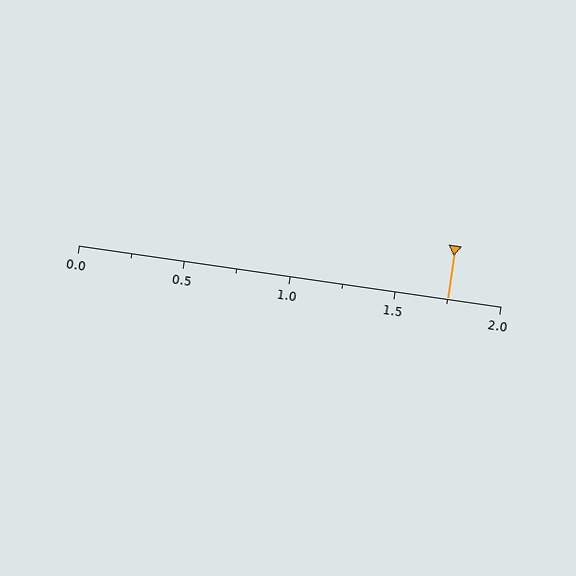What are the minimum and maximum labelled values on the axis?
The axis runs from 0.0 to 2.0.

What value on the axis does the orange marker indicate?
The marker indicates approximately 1.75.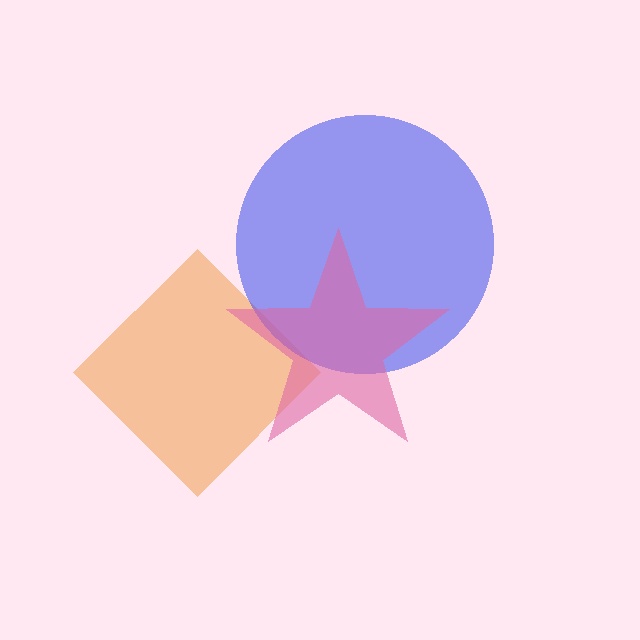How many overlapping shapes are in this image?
There are 3 overlapping shapes in the image.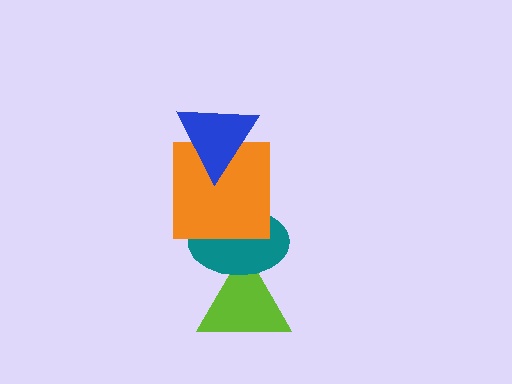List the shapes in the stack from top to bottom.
From top to bottom: the blue triangle, the orange square, the teal ellipse, the lime triangle.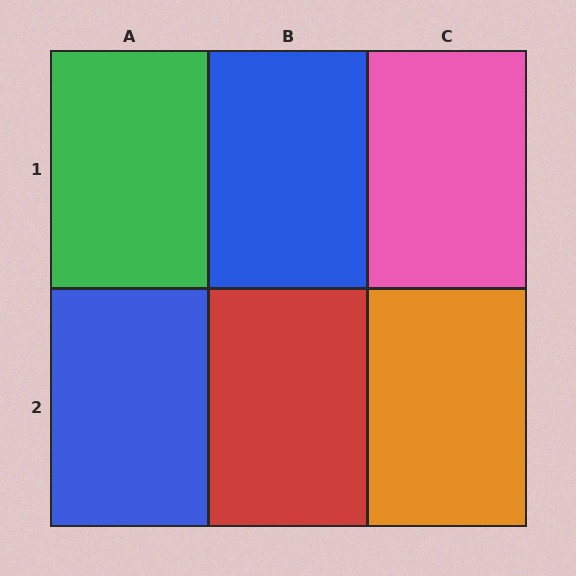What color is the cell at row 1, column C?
Pink.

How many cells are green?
1 cell is green.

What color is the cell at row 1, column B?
Blue.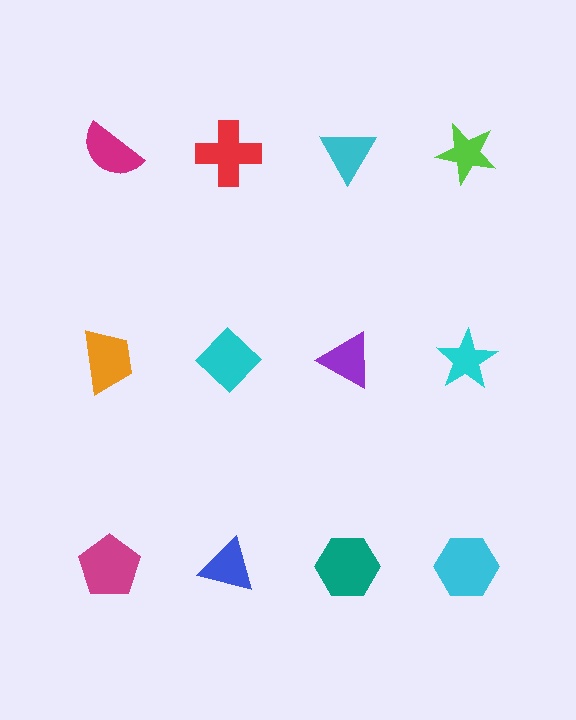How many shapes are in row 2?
4 shapes.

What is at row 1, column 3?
A cyan triangle.